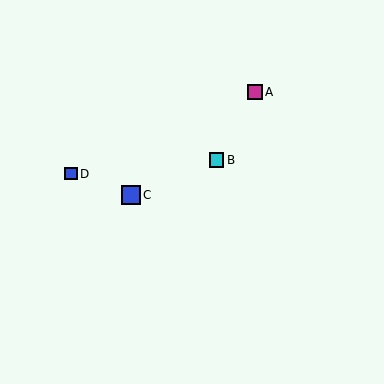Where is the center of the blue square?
The center of the blue square is at (131, 195).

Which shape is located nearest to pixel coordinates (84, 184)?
The blue square (labeled D) at (71, 174) is nearest to that location.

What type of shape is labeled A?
Shape A is a magenta square.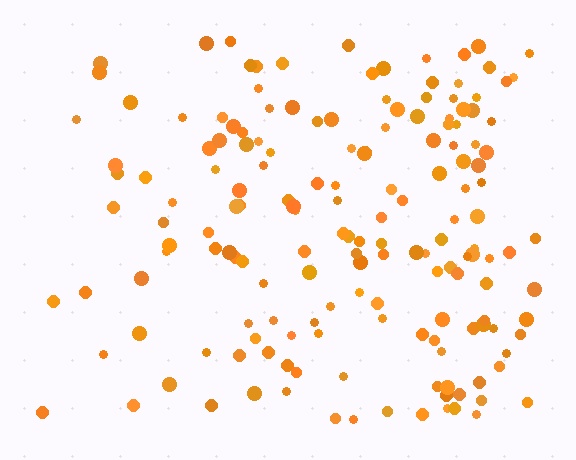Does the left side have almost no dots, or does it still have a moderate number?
Still a moderate number, just noticeably fewer than the right.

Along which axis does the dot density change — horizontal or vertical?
Horizontal.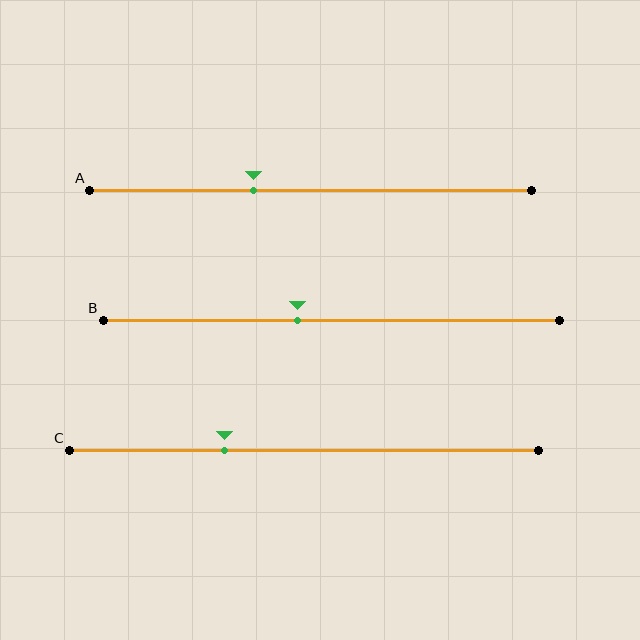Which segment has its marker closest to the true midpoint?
Segment B has its marker closest to the true midpoint.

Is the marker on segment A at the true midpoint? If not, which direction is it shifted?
No, the marker on segment A is shifted to the left by about 13% of the segment length.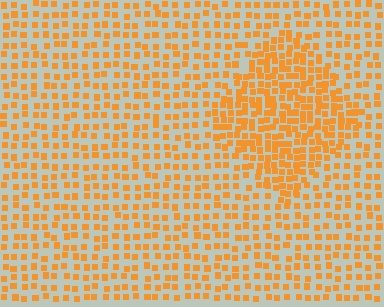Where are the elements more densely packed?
The elements are more densely packed inside the diamond boundary.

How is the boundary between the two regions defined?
The boundary is defined by a change in element density (approximately 1.9x ratio). All elements are the same color, size, and shape.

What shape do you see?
I see a diamond.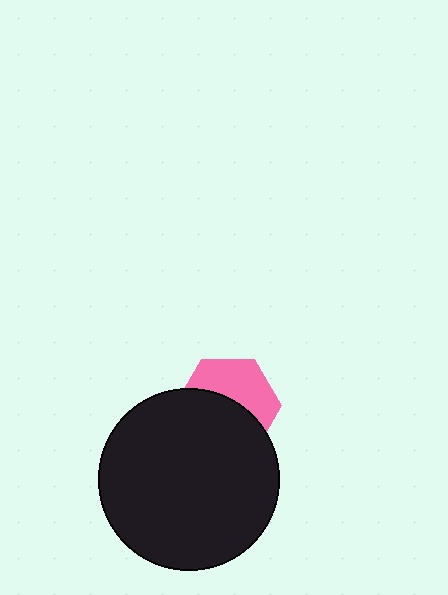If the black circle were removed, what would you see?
You would see the complete pink hexagon.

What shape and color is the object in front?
The object in front is a black circle.